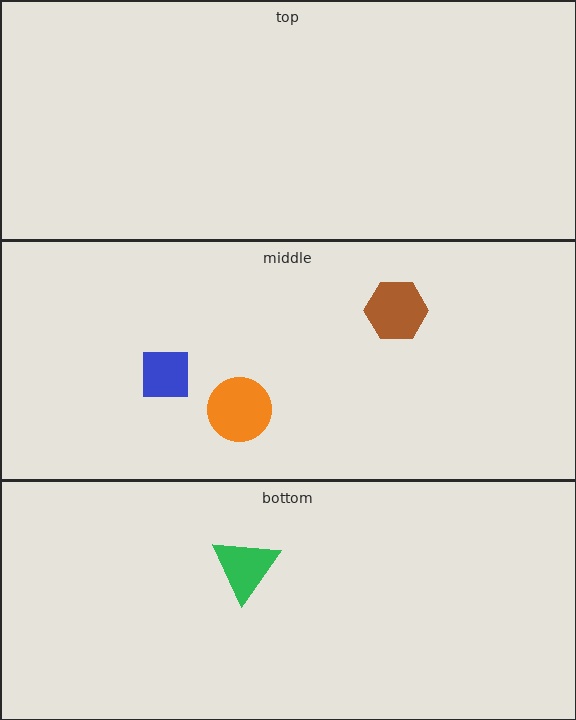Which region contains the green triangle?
The bottom region.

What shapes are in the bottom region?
The green triangle.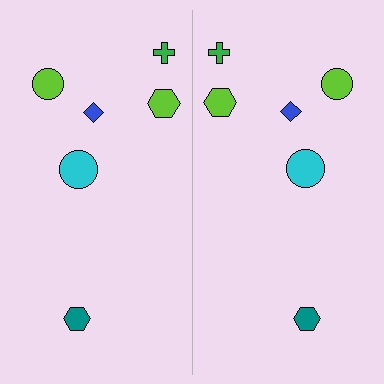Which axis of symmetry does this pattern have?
The pattern has a vertical axis of symmetry running through the center of the image.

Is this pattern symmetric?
Yes, this pattern has bilateral (reflection) symmetry.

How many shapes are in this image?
There are 12 shapes in this image.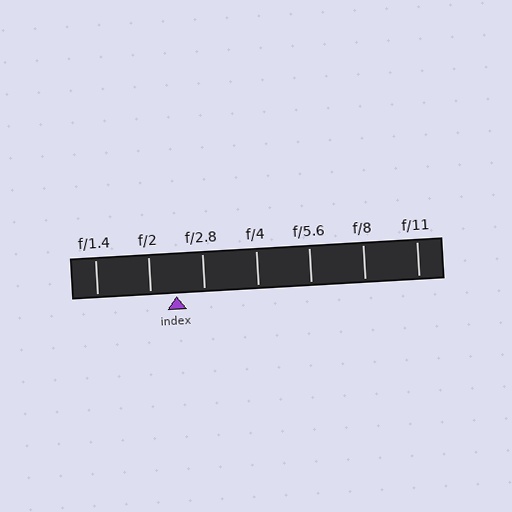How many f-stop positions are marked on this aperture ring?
There are 7 f-stop positions marked.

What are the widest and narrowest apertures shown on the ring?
The widest aperture shown is f/1.4 and the narrowest is f/11.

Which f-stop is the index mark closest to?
The index mark is closest to f/2.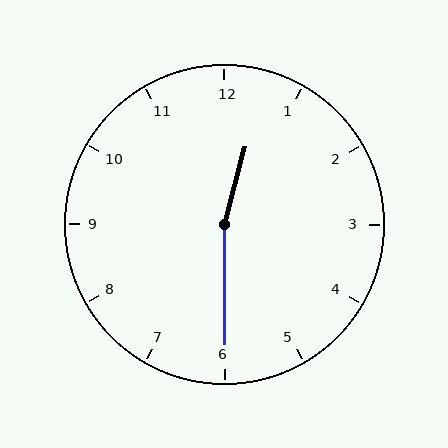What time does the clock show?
12:30.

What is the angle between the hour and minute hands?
Approximately 165 degrees.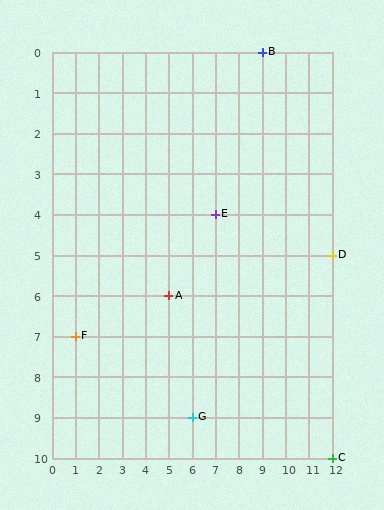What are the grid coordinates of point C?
Point C is at grid coordinates (12, 10).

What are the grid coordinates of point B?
Point B is at grid coordinates (9, 0).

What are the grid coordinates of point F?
Point F is at grid coordinates (1, 7).